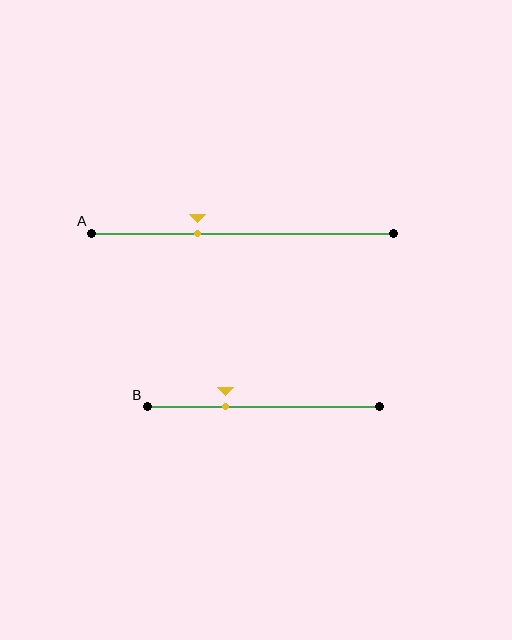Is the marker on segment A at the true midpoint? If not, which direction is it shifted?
No, the marker on segment A is shifted to the left by about 15% of the segment length.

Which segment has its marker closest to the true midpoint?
Segment A has its marker closest to the true midpoint.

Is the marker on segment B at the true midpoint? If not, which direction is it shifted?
No, the marker on segment B is shifted to the left by about 16% of the segment length.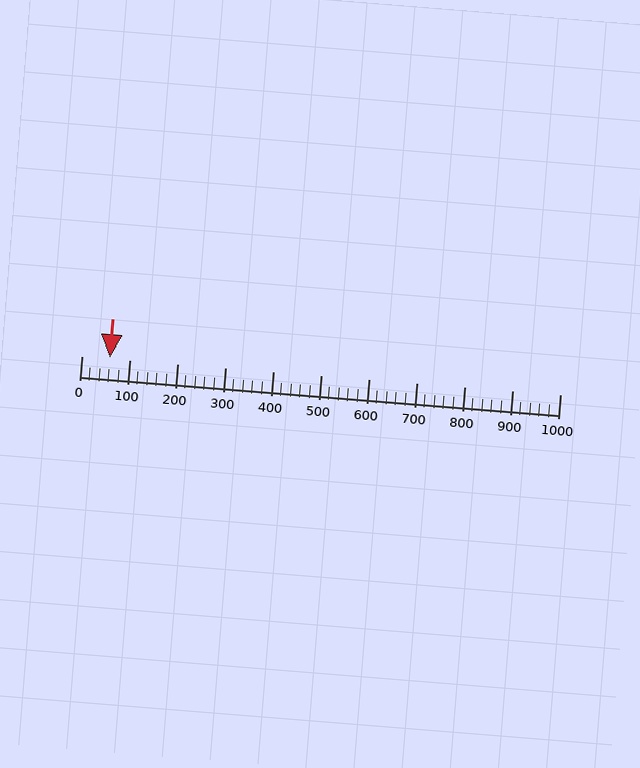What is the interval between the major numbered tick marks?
The major tick marks are spaced 100 units apart.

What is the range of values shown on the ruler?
The ruler shows values from 0 to 1000.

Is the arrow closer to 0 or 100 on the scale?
The arrow is closer to 100.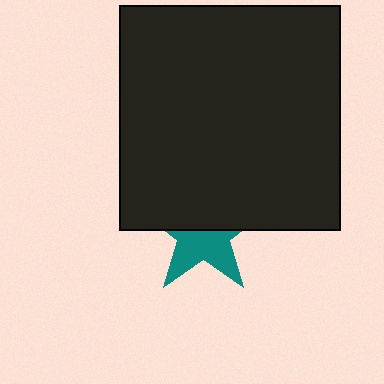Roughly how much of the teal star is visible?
About half of it is visible (roughly 48%).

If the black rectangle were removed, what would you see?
You would see the complete teal star.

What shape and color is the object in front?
The object in front is a black rectangle.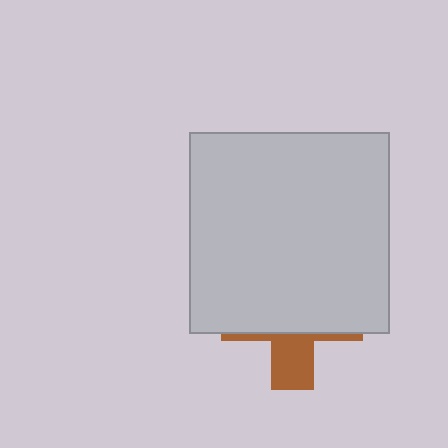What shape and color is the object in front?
The object in front is a light gray square.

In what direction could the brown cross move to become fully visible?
The brown cross could move down. That would shift it out from behind the light gray square entirely.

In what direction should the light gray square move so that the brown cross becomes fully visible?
The light gray square should move up. That is the shortest direction to clear the overlap and leave the brown cross fully visible.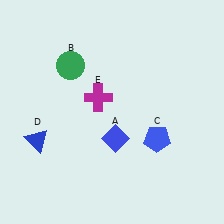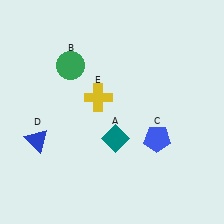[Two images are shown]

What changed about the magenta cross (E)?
In Image 1, E is magenta. In Image 2, it changed to yellow.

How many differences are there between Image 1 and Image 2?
There are 2 differences between the two images.